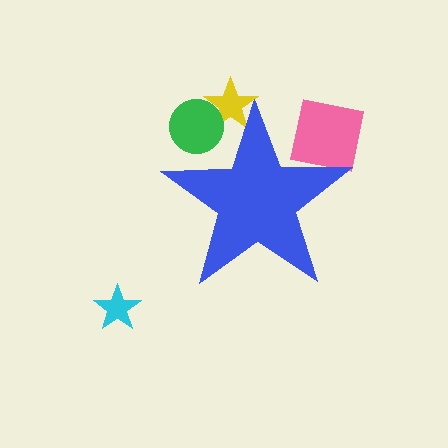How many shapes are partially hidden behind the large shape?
3 shapes are partially hidden.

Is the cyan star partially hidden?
No, the cyan star is fully visible.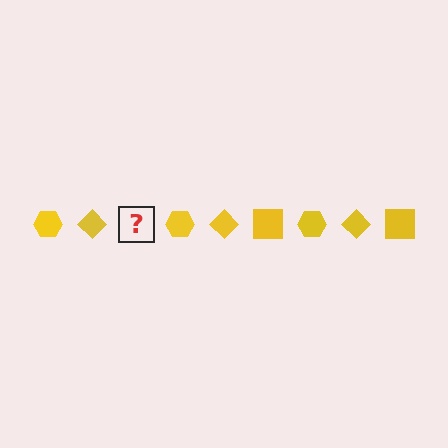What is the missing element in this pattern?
The missing element is a yellow square.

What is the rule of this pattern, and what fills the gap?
The rule is that the pattern cycles through hexagon, diamond, square shapes in yellow. The gap should be filled with a yellow square.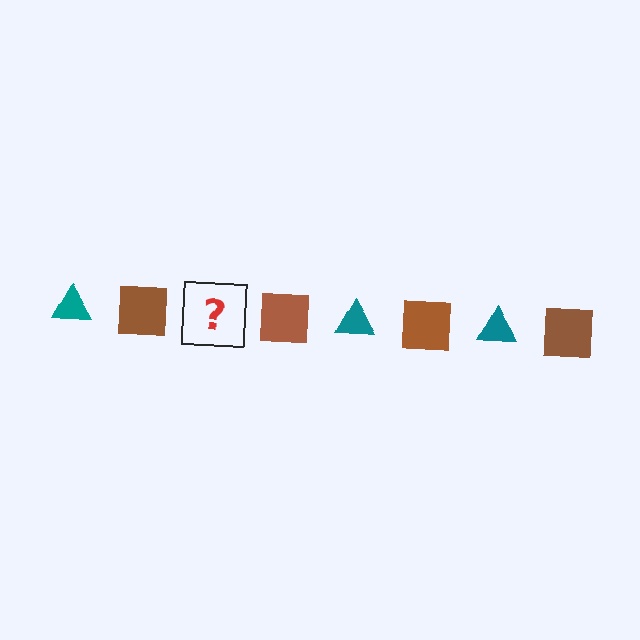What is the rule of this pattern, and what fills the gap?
The rule is that the pattern alternates between teal triangle and brown square. The gap should be filled with a teal triangle.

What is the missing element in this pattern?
The missing element is a teal triangle.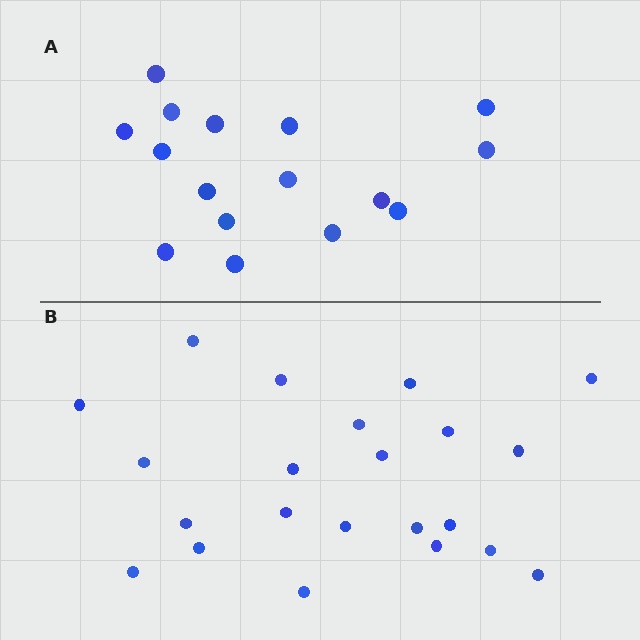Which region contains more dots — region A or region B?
Region B (the bottom region) has more dots.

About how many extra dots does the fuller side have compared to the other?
Region B has about 6 more dots than region A.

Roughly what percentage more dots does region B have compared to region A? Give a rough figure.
About 40% more.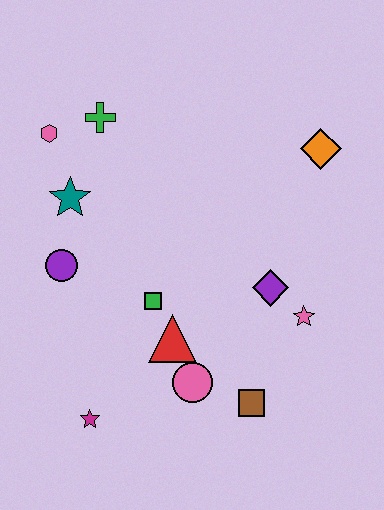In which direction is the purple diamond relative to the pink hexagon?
The purple diamond is to the right of the pink hexagon.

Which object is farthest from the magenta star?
The orange diamond is farthest from the magenta star.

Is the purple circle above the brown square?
Yes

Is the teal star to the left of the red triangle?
Yes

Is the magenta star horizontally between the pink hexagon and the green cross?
Yes